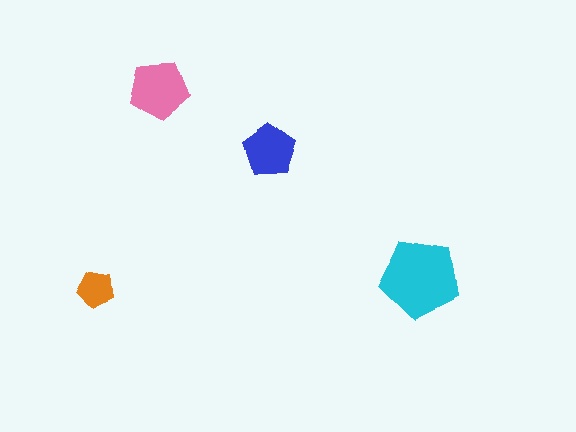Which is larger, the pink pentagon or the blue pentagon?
The pink one.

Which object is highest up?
The pink pentagon is topmost.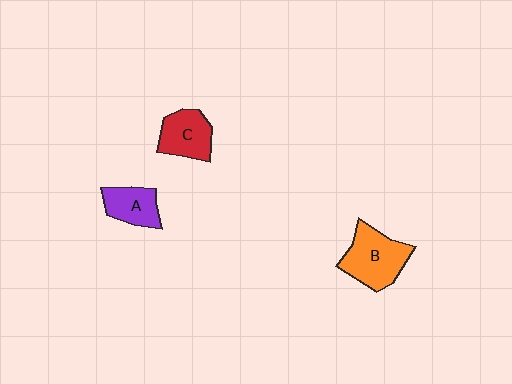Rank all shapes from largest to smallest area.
From largest to smallest: B (orange), C (red), A (purple).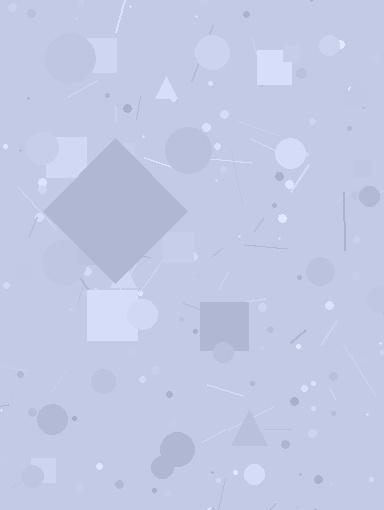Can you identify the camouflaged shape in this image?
The camouflaged shape is a diamond.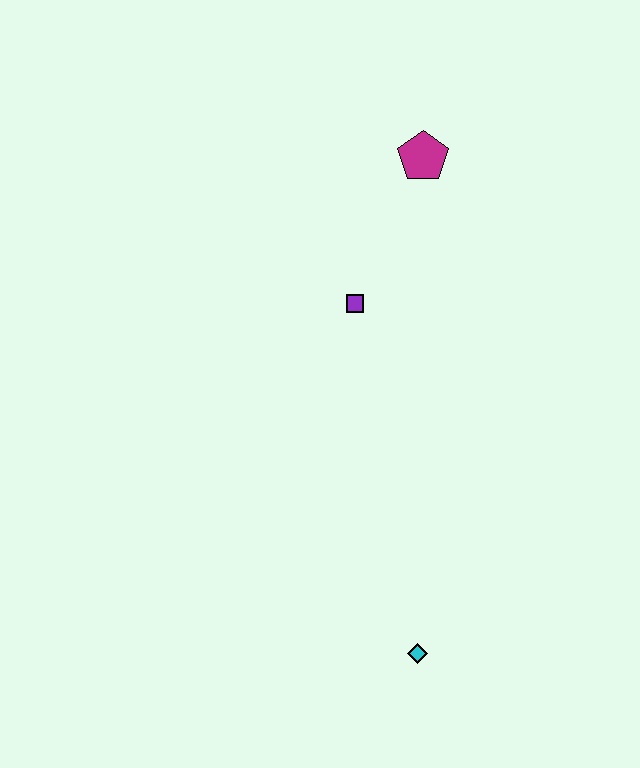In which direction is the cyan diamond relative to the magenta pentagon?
The cyan diamond is below the magenta pentagon.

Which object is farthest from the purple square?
The cyan diamond is farthest from the purple square.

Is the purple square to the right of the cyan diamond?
No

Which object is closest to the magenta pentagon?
The purple square is closest to the magenta pentagon.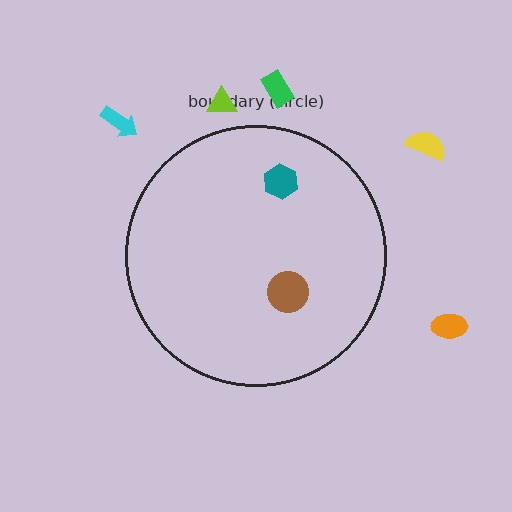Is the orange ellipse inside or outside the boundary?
Outside.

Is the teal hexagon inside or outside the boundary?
Inside.